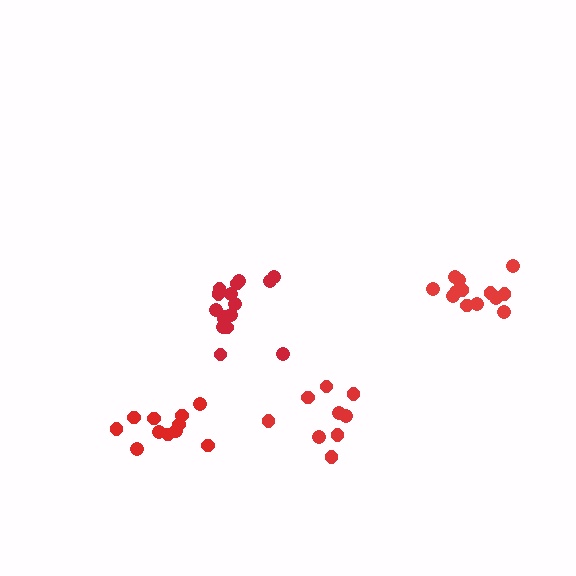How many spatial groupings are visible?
There are 4 spatial groupings.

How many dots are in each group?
Group 1: 13 dots, Group 2: 11 dots, Group 3: 16 dots, Group 4: 10 dots (50 total).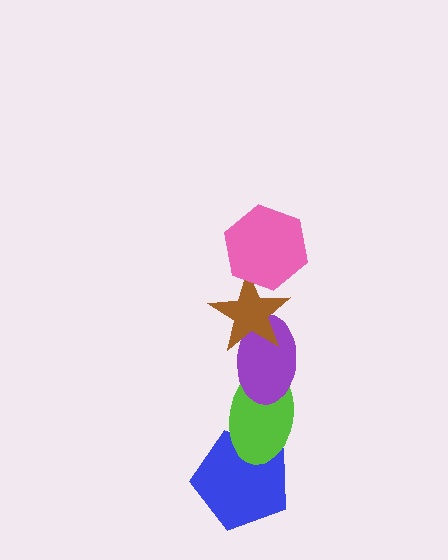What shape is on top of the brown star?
The pink hexagon is on top of the brown star.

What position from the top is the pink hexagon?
The pink hexagon is 1st from the top.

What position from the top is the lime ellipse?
The lime ellipse is 4th from the top.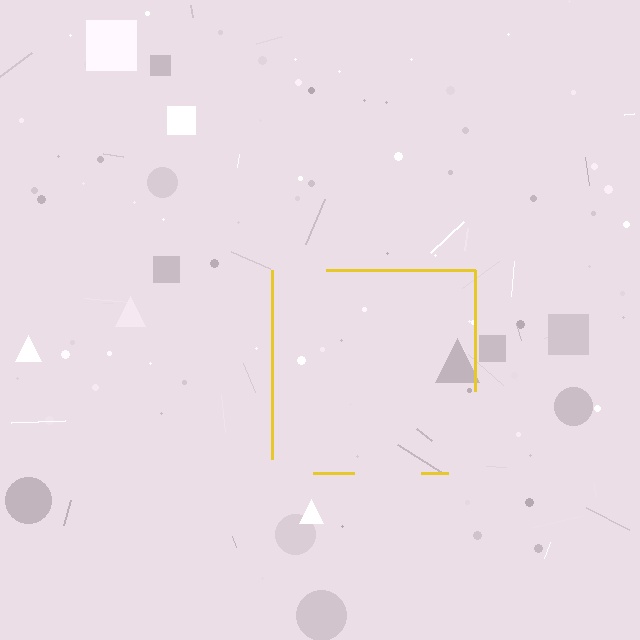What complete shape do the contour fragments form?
The contour fragments form a square.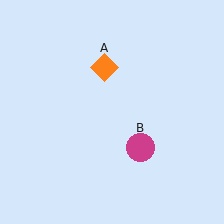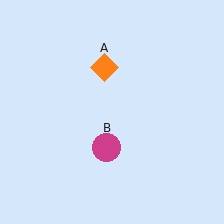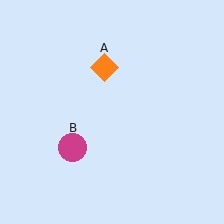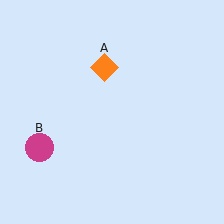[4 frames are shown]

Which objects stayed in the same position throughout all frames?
Orange diamond (object A) remained stationary.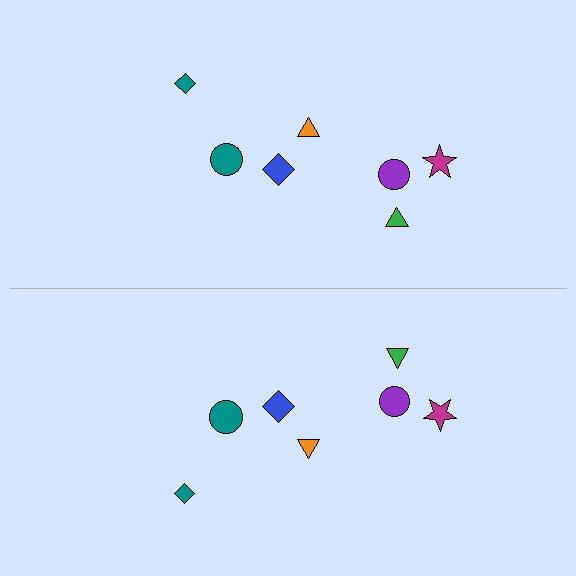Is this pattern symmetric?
Yes, this pattern has bilateral (reflection) symmetry.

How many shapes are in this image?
There are 14 shapes in this image.